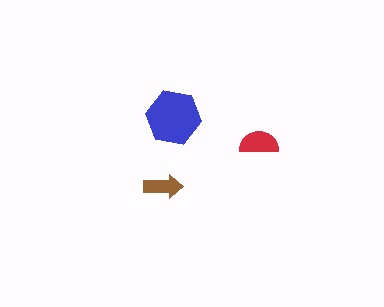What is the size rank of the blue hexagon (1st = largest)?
1st.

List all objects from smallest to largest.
The brown arrow, the red semicircle, the blue hexagon.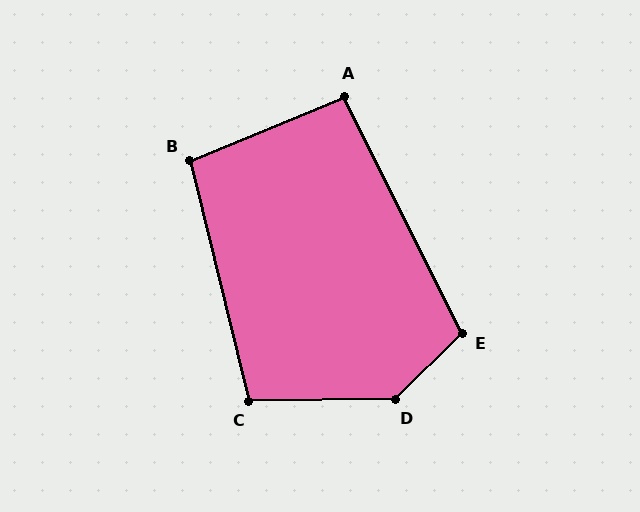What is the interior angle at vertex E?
Approximately 108 degrees (obtuse).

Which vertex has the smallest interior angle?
A, at approximately 94 degrees.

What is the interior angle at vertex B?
Approximately 99 degrees (obtuse).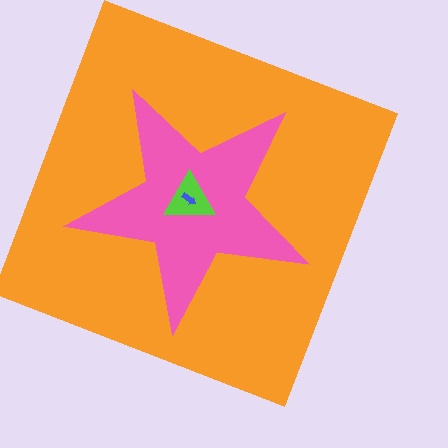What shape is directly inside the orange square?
The pink star.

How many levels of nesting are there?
4.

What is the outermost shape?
The orange square.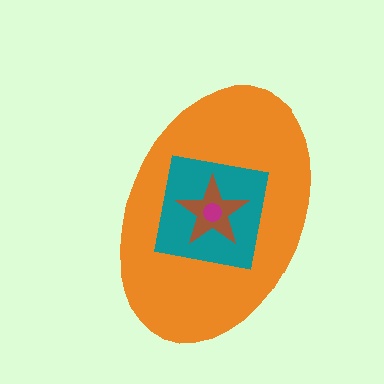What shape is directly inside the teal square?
The brown star.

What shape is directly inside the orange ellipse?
The teal square.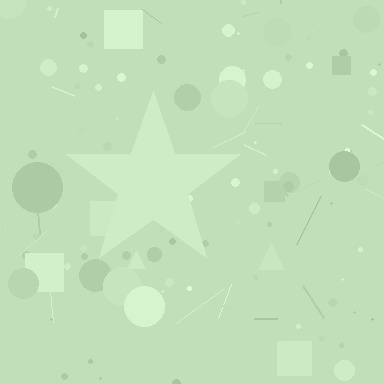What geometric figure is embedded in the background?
A star is embedded in the background.